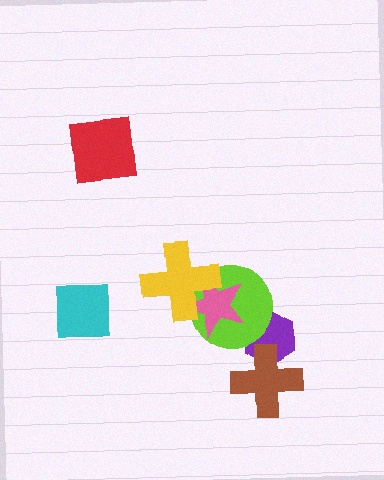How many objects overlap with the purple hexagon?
2 objects overlap with the purple hexagon.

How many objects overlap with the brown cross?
1 object overlaps with the brown cross.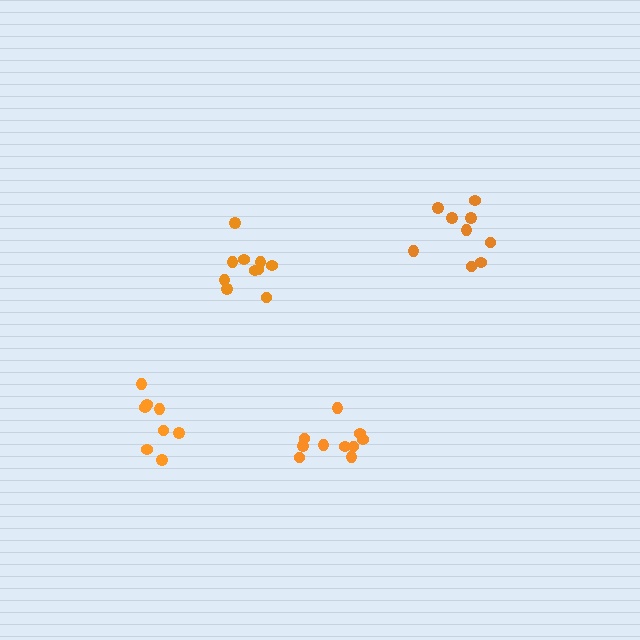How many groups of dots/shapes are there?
There are 4 groups.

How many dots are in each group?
Group 1: 9 dots, Group 2: 8 dots, Group 3: 10 dots, Group 4: 10 dots (37 total).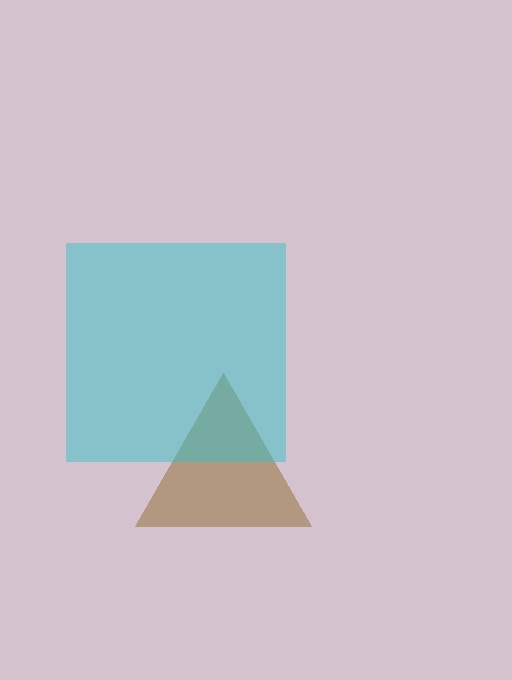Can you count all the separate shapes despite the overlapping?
Yes, there are 2 separate shapes.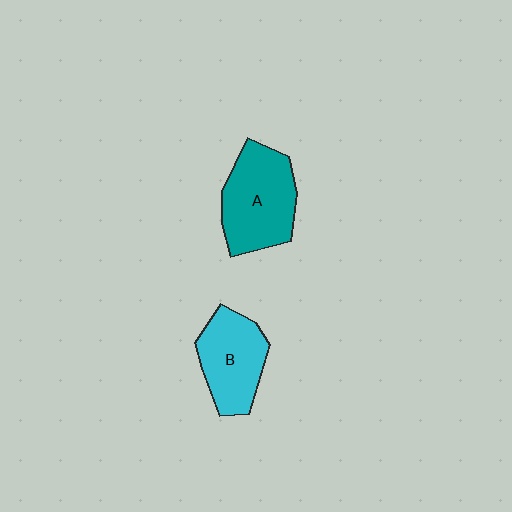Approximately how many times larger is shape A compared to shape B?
Approximately 1.2 times.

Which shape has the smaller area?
Shape B (cyan).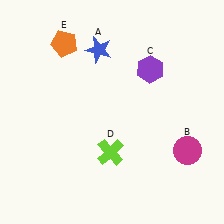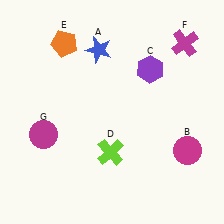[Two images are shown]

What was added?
A magenta cross (F), a magenta circle (G) were added in Image 2.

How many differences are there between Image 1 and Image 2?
There are 2 differences between the two images.